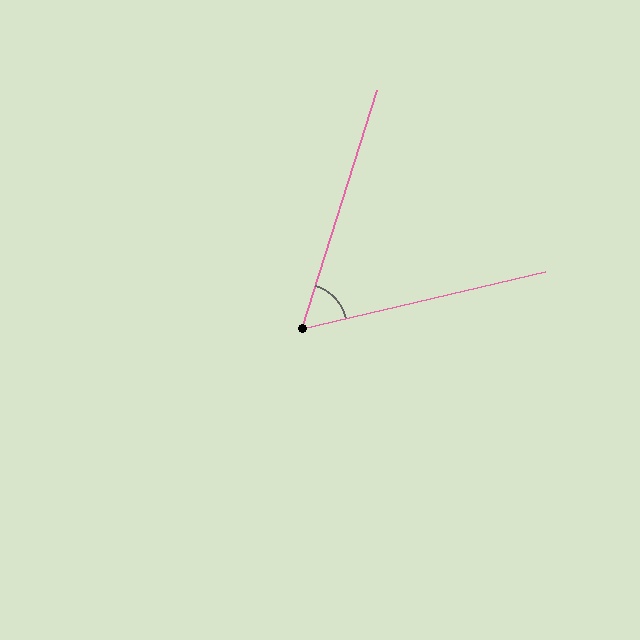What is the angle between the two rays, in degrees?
Approximately 59 degrees.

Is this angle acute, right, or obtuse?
It is acute.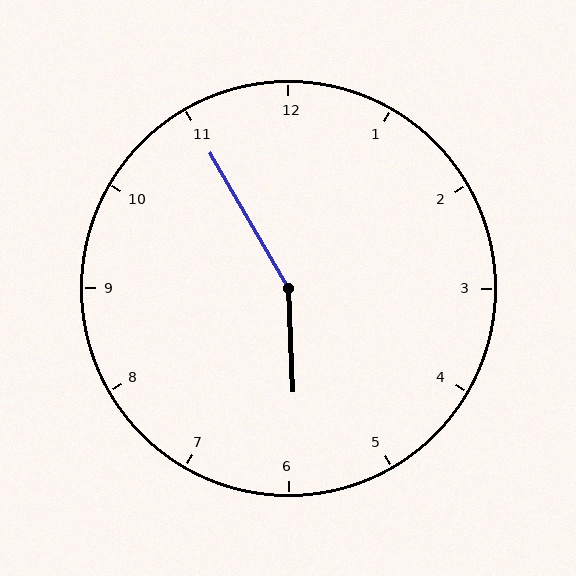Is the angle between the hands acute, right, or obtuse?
It is obtuse.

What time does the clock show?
5:55.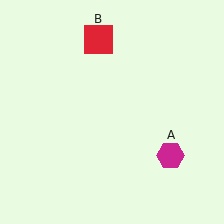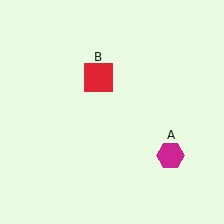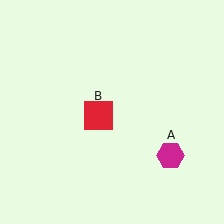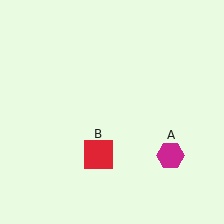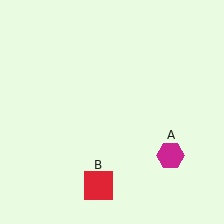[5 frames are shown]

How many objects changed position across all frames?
1 object changed position: red square (object B).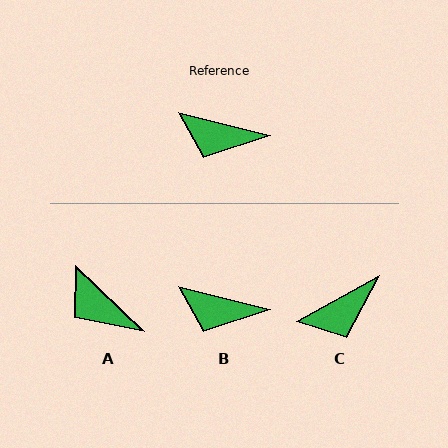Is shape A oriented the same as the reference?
No, it is off by about 29 degrees.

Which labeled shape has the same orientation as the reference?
B.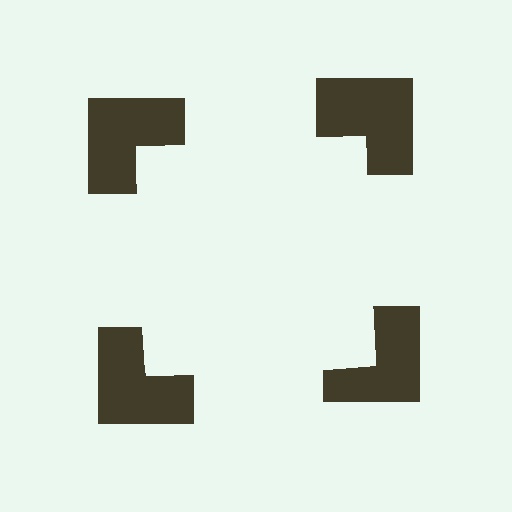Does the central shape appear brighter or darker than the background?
It typically appears slightly brighter than the background, even though no actual brightness change is drawn.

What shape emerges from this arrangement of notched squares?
An illusory square — its edges are inferred from the aligned wedge cuts in the notched squares, not physically drawn.